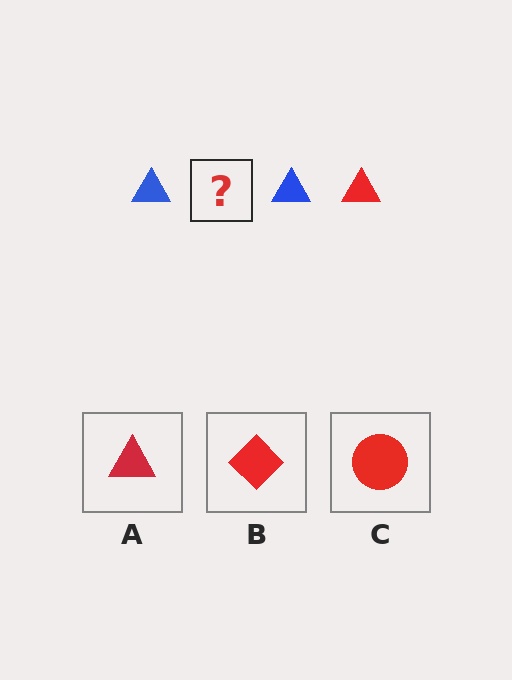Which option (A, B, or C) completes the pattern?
A.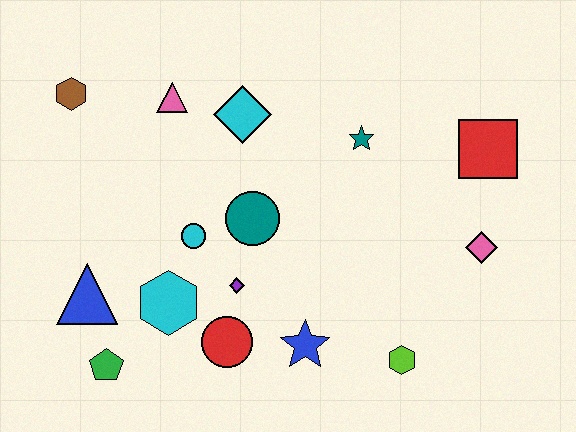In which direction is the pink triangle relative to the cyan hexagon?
The pink triangle is above the cyan hexagon.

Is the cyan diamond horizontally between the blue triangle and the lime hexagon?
Yes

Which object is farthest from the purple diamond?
The red square is farthest from the purple diamond.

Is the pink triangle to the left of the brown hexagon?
No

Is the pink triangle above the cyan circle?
Yes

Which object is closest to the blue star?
The red circle is closest to the blue star.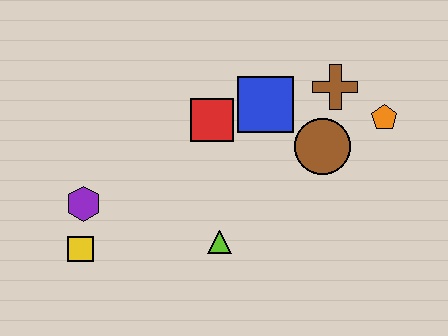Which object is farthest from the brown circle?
The yellow square is farthest from the brown circle.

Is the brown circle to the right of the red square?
Yes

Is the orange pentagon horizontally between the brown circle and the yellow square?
No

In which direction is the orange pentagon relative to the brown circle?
The orange pentagon is to the right of the brown circle.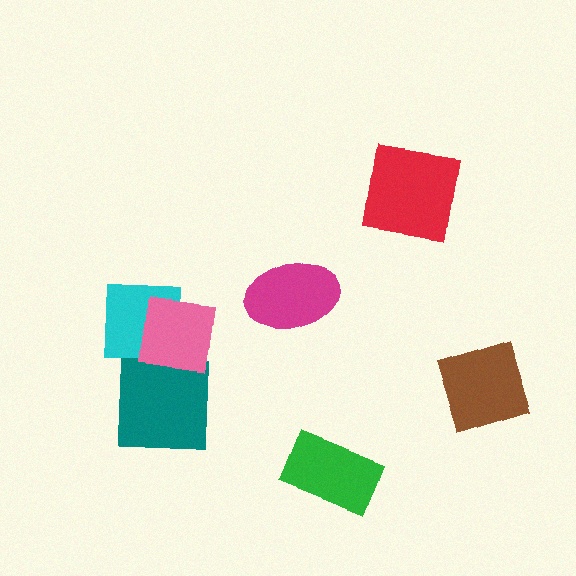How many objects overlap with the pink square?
2 objects overlap with the pink square.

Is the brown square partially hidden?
No, no other shape covers it.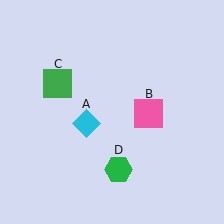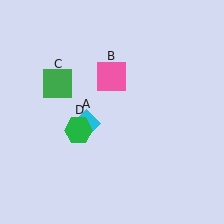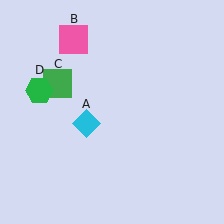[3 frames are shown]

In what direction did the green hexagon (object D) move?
The green hexagon (object D) moved up and to the left.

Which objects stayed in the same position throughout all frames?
Cyan diamond (object A) and green square (object C) remained stationary.